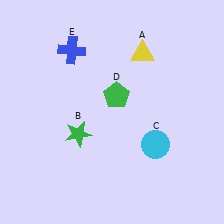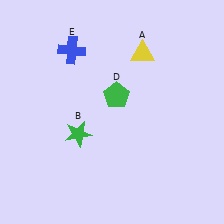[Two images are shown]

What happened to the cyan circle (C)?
The cyan circle (C) was removed in Image 2. It was in the bottom-right area of Image 1.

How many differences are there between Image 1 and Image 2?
There is 1 difference between the two images.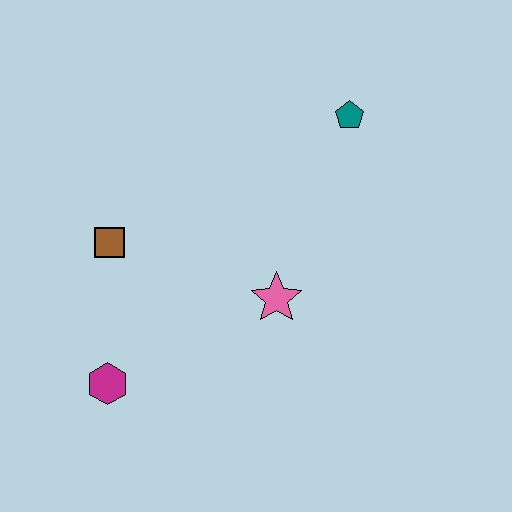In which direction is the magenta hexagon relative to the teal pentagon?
The magenta hexagon is below the teal pentagon.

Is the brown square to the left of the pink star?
Yes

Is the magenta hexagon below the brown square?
Yes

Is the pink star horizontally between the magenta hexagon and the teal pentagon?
Yes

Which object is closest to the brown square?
The magenta hexagon is closest to the brown square.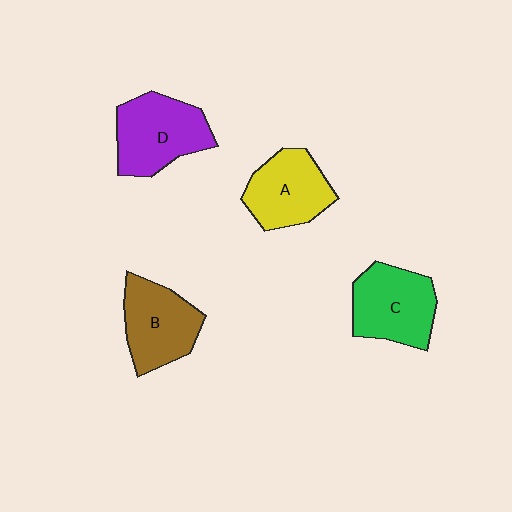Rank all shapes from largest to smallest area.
From largest to smallest: D (purple), C (green), B (brown), A (yellow).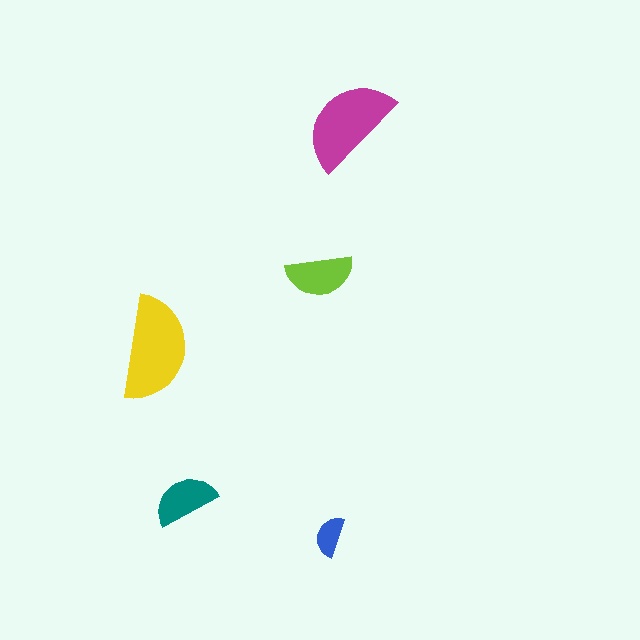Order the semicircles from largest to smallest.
the yellow one, the magenta one, the lime one, the teal one, the blue one.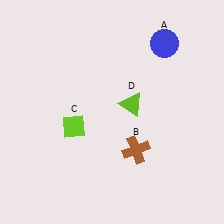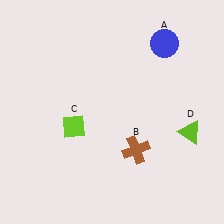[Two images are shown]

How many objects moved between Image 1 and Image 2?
1 object moved between the two images.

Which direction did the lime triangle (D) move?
The lime triangle (D) moved right.